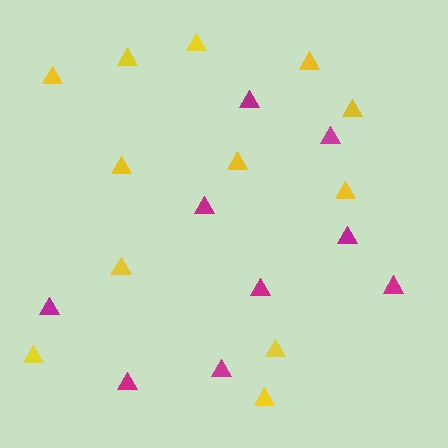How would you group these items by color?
There are 2 groups: one group of yellow triangles (12) and one group of magenta triangles (9).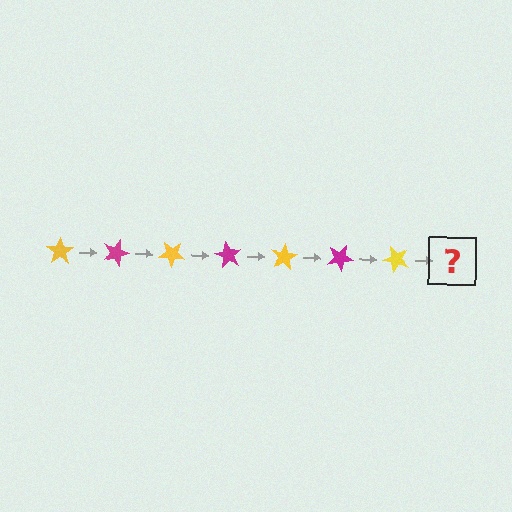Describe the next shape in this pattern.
It should be a magenta star, rotated 140 degrees from the start.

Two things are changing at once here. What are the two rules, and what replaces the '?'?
The two rules are that it rotates 20 degrees each step and the color cycles through yellow and magenta. The '?' should be a magenta star, rotated 140 degrees from the start.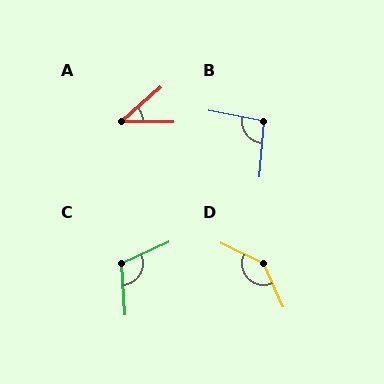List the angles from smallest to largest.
A (41°), B (96°), C (110°), D (141°).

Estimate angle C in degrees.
Approximately 110 degrees.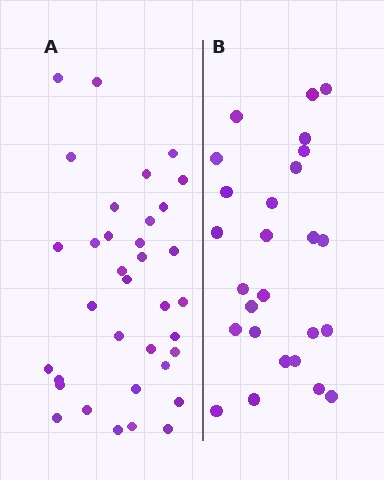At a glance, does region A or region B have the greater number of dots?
Region A (the left region) has more dots.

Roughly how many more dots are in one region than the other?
Region A has roughly 8 or so more dots than region B.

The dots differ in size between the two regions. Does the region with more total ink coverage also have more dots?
No. Region B has more total ink coverage because its dots are larger, but region A actually contains more individual dots. Total area can be misleading — the number of items is what matters here.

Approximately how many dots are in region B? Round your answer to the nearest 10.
About 30 dots. (The exact count is 26, which rounds to 30.)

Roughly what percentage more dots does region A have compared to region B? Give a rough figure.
About 35% more.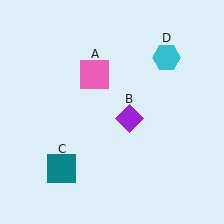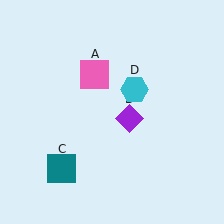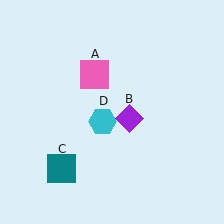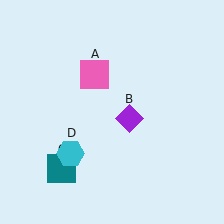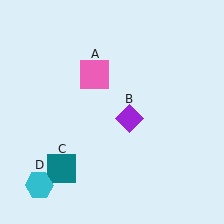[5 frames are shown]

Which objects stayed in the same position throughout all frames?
Pink square (object A) and purple diamond (object B) and teal square (object C) remained stationary.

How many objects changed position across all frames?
1 object changed position: cyan hexagon (object D).